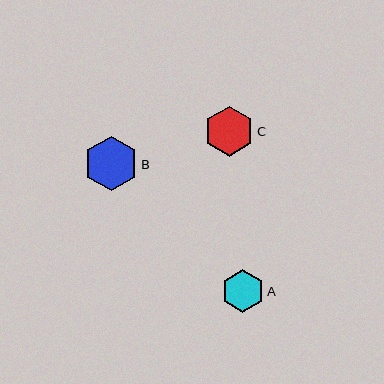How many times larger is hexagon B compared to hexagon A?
Hexagon B is approximately 1.3 times the size of hexagon A.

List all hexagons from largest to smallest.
From largest to smallest: B, C, A.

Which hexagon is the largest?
Hexagon B is the largest with a size of approximately 54 pixels.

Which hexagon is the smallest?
Hexagon A is the smallest with a size of approximately 43 pixels.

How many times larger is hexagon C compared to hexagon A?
Hexagon C is approximately 1.2 times the size of hexagon A.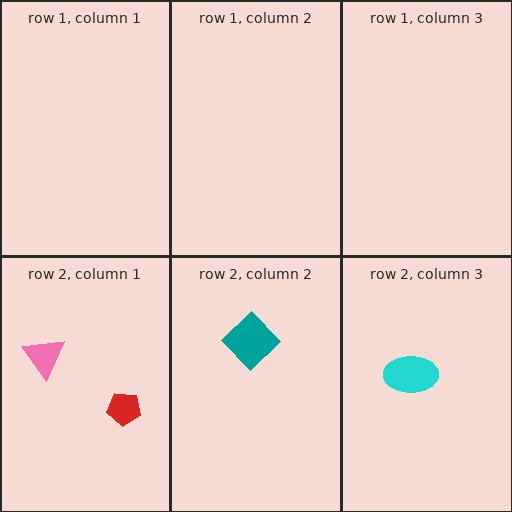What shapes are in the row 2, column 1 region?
The red pentagon, the pink triangle.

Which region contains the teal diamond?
The row 2, column 2 region.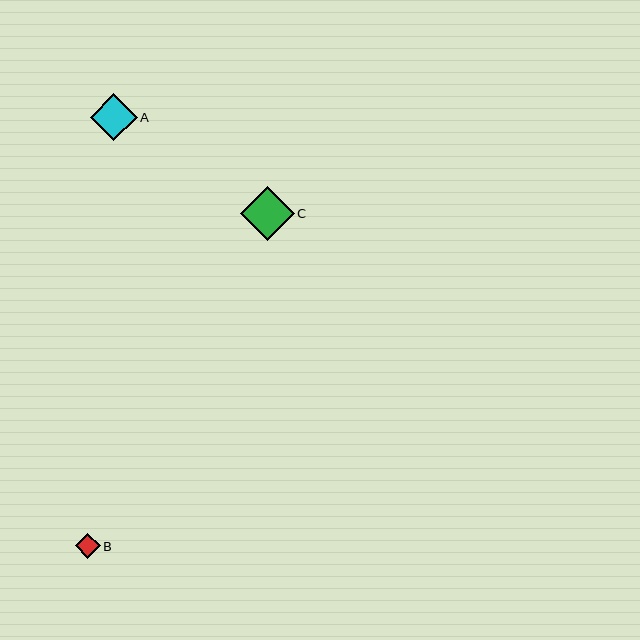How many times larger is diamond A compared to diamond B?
Diamond A is approximately 1.9 times the size of diamond B.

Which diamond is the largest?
Diamond C is the largest with a size of approximately 54 pixels.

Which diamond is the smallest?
Diamond B is the smallest with a size of approximately 25 pixels.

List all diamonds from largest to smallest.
From largest to smallest: C, A, B.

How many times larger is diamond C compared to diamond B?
Diamond C is approximately 2.2 times the size of diamond B.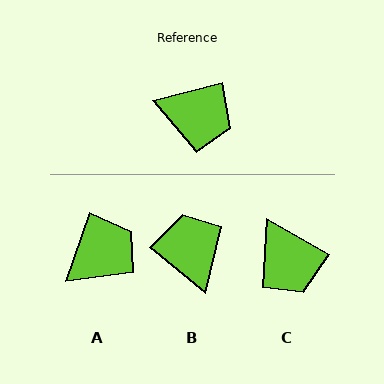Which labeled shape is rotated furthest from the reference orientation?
B, about 126 degrees away.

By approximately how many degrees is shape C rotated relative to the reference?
Approximately 44 degrees clockwise.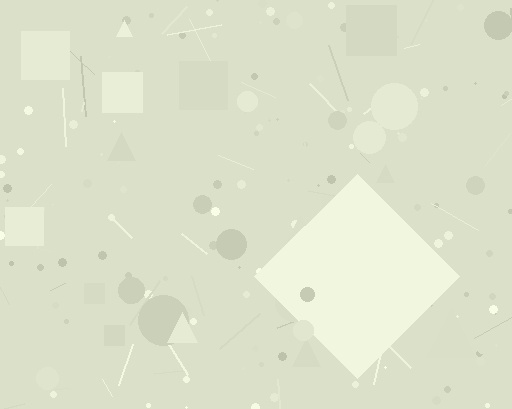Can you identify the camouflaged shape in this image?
The camouflaged shape is a diamond.